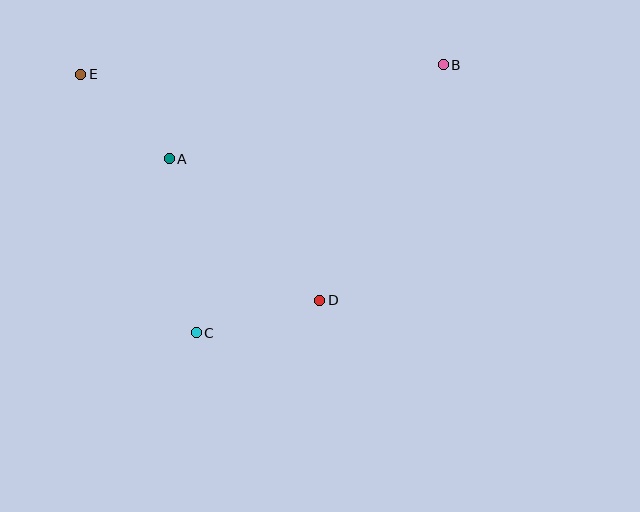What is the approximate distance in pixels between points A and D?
The distance between A and D is approximately 207 pixels.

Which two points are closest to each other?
Points A and E are closest to each other.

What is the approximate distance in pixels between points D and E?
The distance between D and E is approximately 329 pixels.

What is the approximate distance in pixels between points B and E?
The distance between B and E is approximately 363 pixels.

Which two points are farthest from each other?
Points B and C are farthest from each other.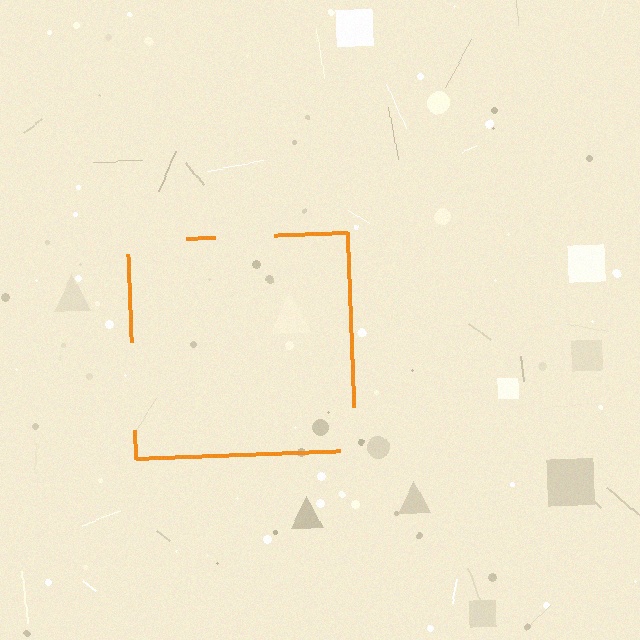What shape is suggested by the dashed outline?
The dashed outline suggests a square.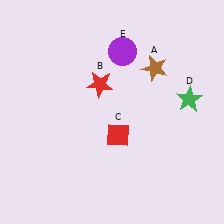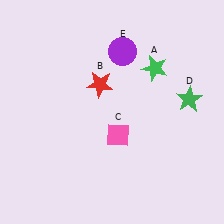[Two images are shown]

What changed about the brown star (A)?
In Image 1, A is brown. In Image 2, it changed to green.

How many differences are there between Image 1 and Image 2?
There are 2 differences between the two images.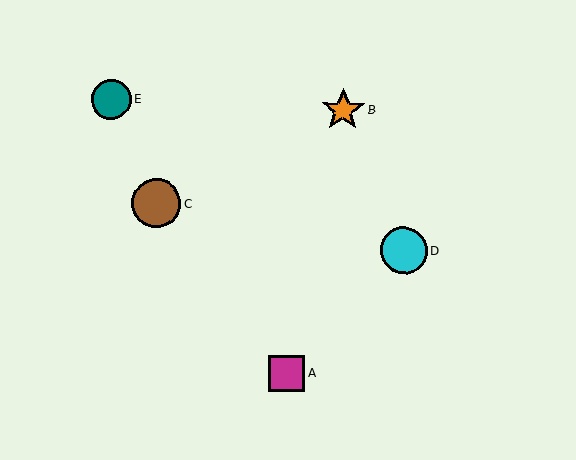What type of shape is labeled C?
Shape C is a brown circle.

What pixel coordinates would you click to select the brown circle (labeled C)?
Click at (157, 203) to select the brown circle C.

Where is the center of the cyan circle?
The center of the cyan circle is at (403, 250).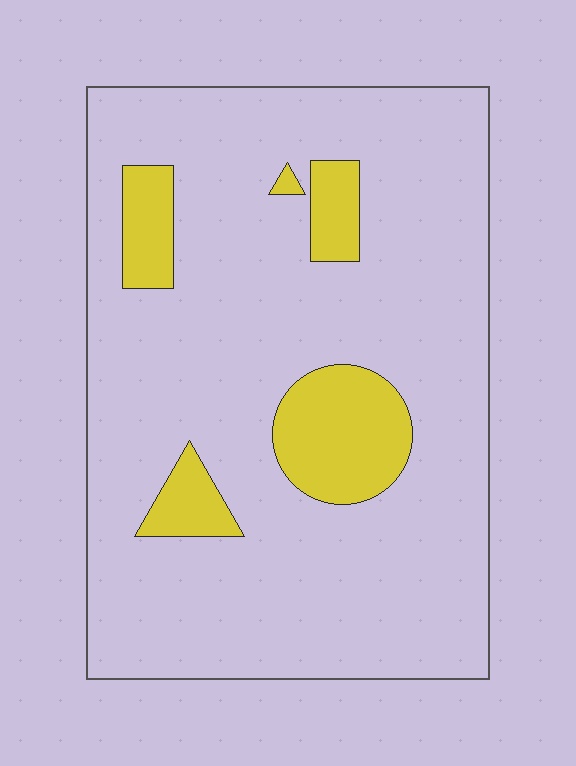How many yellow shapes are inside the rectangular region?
5.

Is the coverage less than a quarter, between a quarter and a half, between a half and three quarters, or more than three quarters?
Less than a quarter.